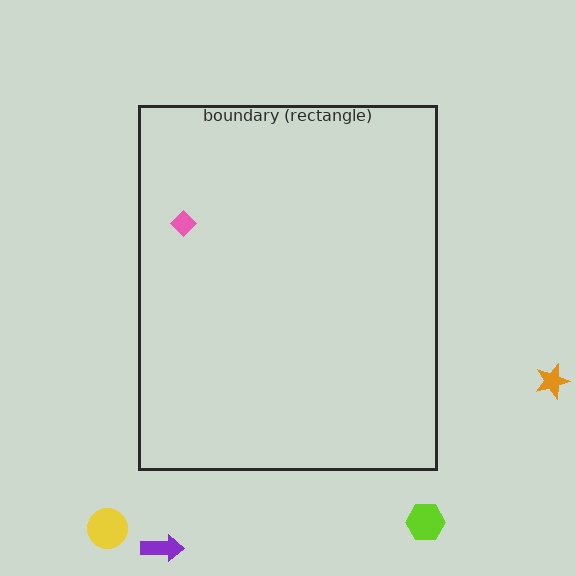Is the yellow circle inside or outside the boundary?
Outside.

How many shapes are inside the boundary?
1 inside, 4 outside.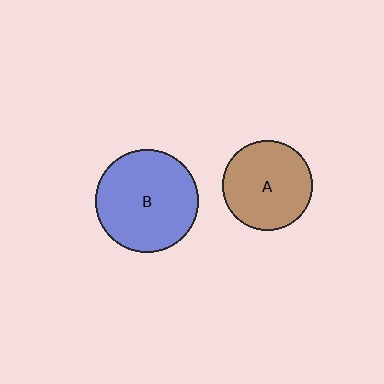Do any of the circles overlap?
No, none of the circles overlap.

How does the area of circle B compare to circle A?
Approximately 1.3 times.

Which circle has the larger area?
Circle B (blue).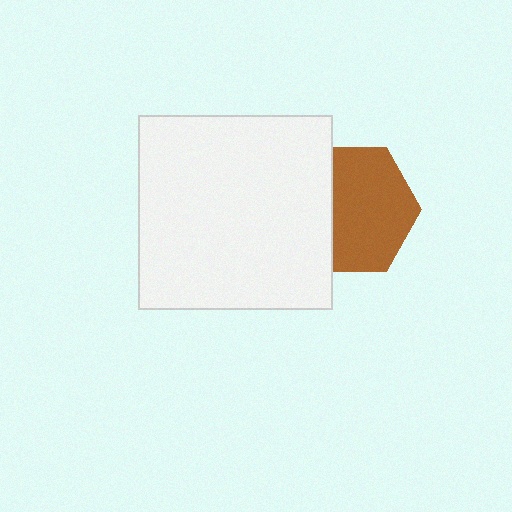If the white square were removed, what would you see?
You would see the complete brown hexagon.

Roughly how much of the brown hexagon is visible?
Most of it is visible (roughly 66%).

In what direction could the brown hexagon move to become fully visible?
The brown hexagon could move right. That would shift it out from behind the white square entirely.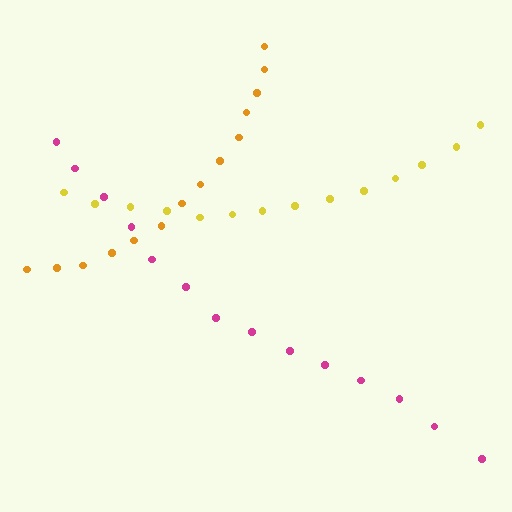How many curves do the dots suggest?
There are 3 distinct paths.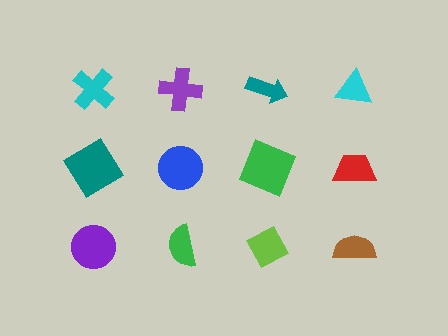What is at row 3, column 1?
A purple circle.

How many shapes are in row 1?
4 shapes.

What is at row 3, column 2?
A green semicircle.